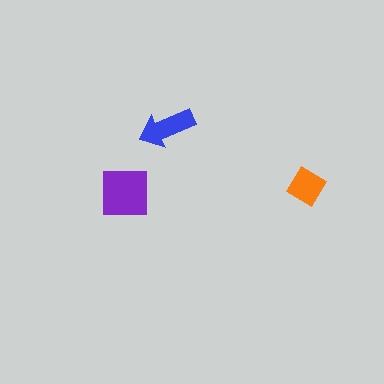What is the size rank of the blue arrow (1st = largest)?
2nd.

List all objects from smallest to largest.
The orange diamond, the blue arrow, the purple square.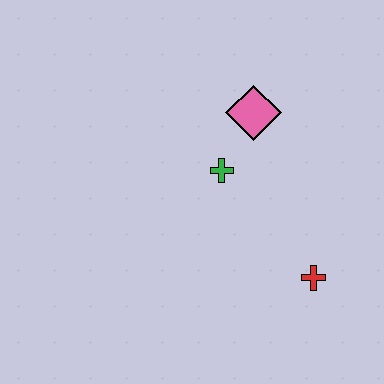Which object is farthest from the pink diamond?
The red cross is farthest from the pink diamond.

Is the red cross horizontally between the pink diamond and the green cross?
No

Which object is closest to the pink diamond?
The green cross is closest to the pink diamond.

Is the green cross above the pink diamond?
No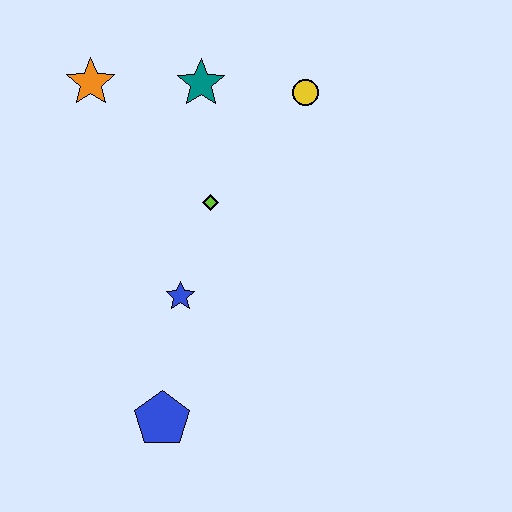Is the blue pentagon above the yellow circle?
No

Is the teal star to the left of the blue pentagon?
No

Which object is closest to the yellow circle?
The teal star is closest to the yellow circle.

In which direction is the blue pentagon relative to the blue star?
The blue pentagon is below the blue star.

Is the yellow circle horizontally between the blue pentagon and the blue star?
No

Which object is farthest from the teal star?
The blue pentagon is farthest from the teal star.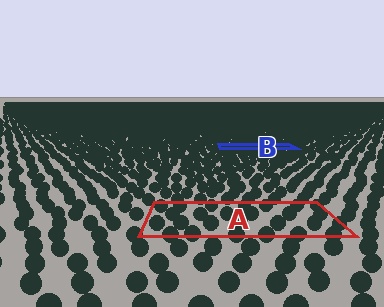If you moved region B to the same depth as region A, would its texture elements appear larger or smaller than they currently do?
They would appear larger. At a closer depth, the same texture elements are projected at a bigger on-screen size.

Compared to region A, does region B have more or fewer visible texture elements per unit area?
Region B has more texture elements per unit area — they are packed more densely because it is farther away.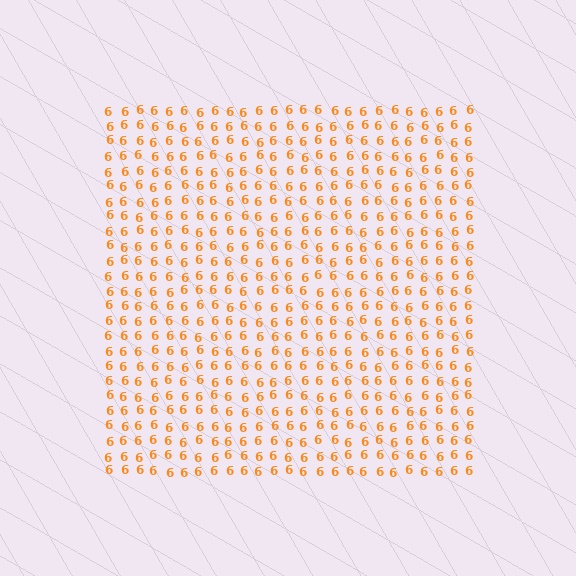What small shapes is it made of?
It is made of small digit 6's.